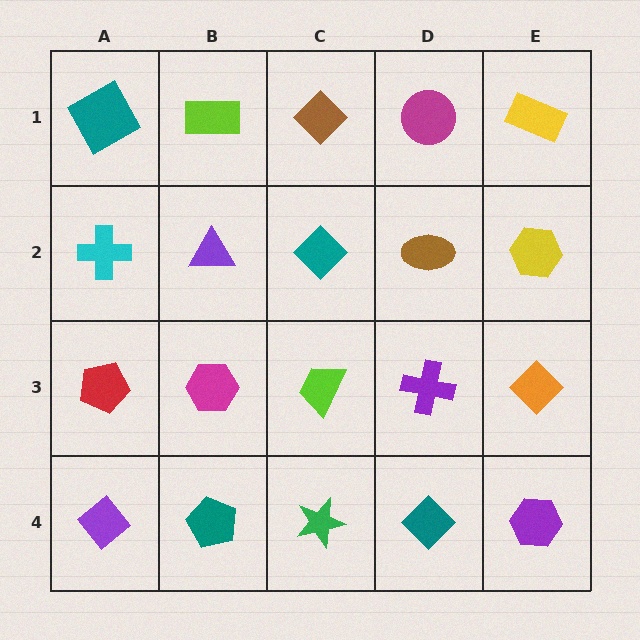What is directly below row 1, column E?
A yellow hexagon.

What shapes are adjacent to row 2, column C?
A brown diamond (row 1, column C), a lime trapezoid (row 3, column C), a purple triangle (row 2, column B), a brown ellipse (row 2, column D).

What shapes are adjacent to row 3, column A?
A cyan cross (row 2, column A), a purple diamond (row 4, column A), a magenta hexagon (row 3, column B).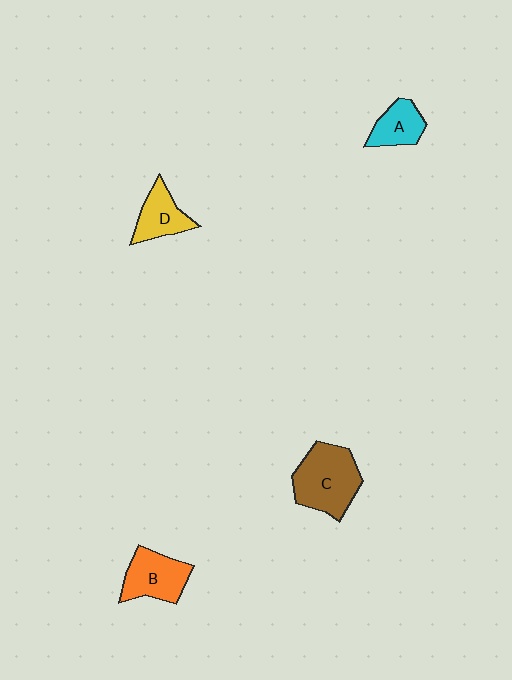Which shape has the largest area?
Shape C (brown).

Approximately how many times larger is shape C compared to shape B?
Approximately 1.4 times.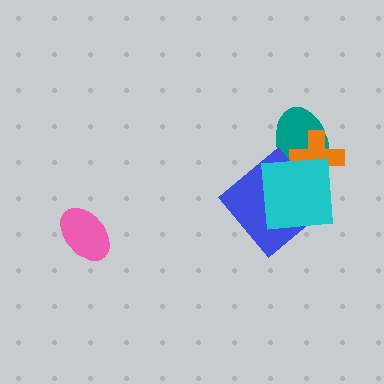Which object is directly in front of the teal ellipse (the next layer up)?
The orange cross is directly in front of the teal ellipse.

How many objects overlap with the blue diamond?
2 objects overlap with the blue diamond.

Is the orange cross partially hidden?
Yes, it is partially covered by another shape.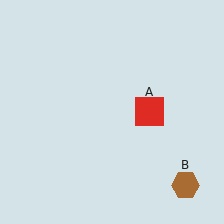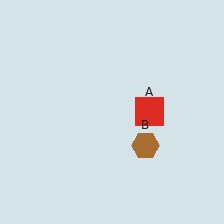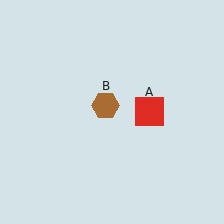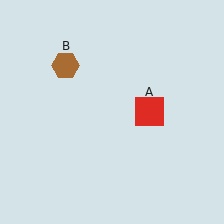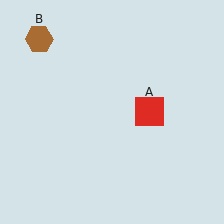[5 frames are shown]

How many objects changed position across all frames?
1 object changed position: brown hexagon (object B).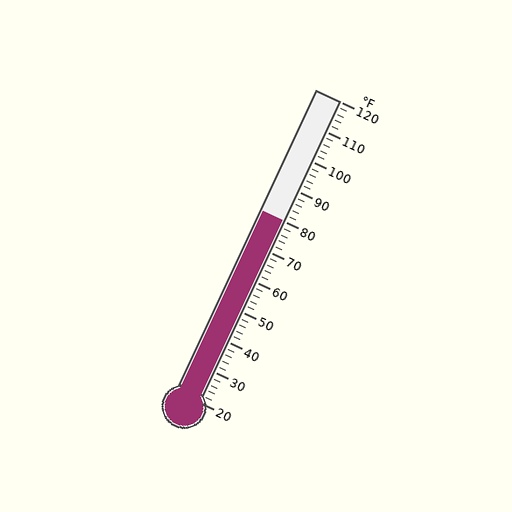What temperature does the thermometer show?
The thermometer shows approximately 80°F.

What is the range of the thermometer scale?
The thermometer scale ranges from 20°F to 120°F.